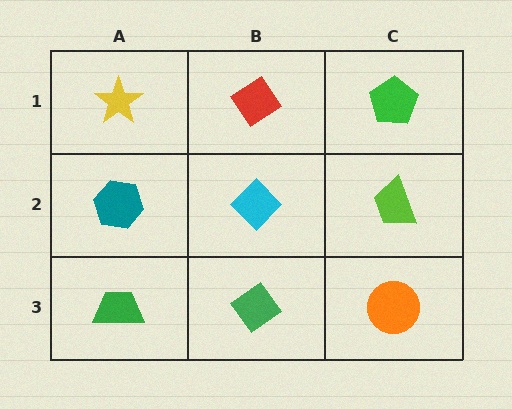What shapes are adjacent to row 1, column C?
A lime trapezoid (row 2, column C), a red diamond (row 1, column B).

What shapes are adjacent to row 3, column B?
A cyan diamond (row 2, column B), a green trapezoid (row 3, column A), an orange circle (row 3, column C).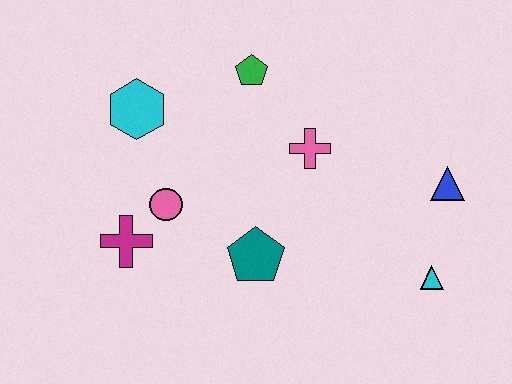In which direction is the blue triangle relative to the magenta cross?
The blue triangle is to the right of the magenta cross.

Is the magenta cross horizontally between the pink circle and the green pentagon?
No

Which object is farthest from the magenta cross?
The blue triangle is farthest from the magenta cross.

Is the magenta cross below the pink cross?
Yes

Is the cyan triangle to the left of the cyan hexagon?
No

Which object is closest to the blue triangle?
The cyan triangle is closest to the blue triangle.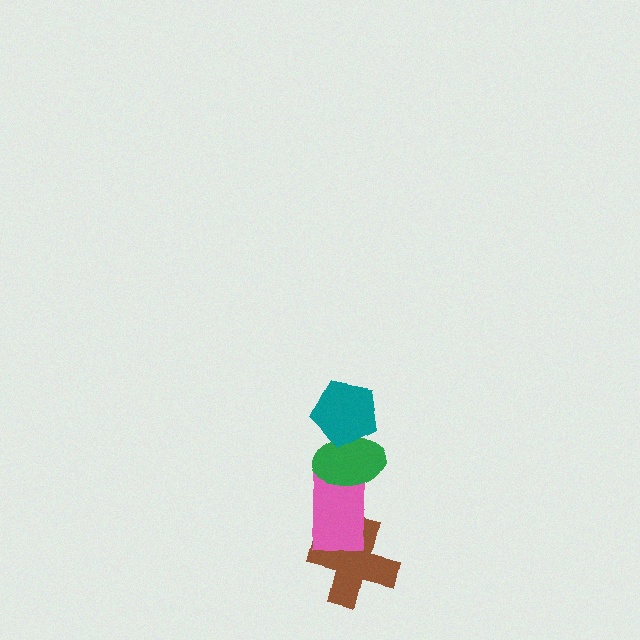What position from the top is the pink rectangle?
The pink rectangle is 3rd from the top.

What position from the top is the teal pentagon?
The teal pentagon is 1st from the top.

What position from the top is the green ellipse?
The green ellipse is 2nd from the top.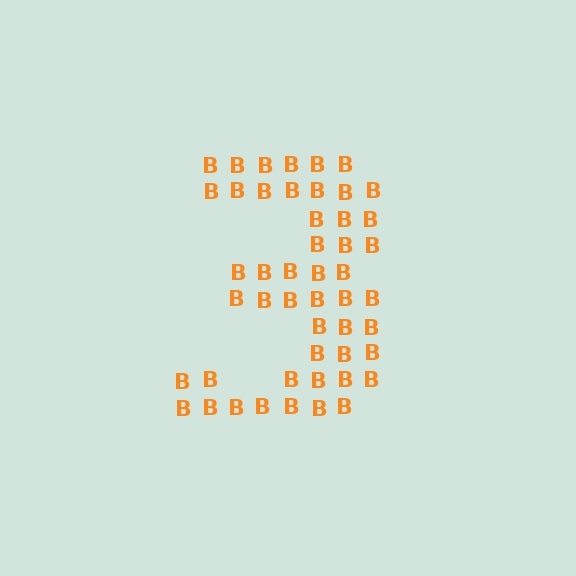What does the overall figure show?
The overall figure shows the digit 3.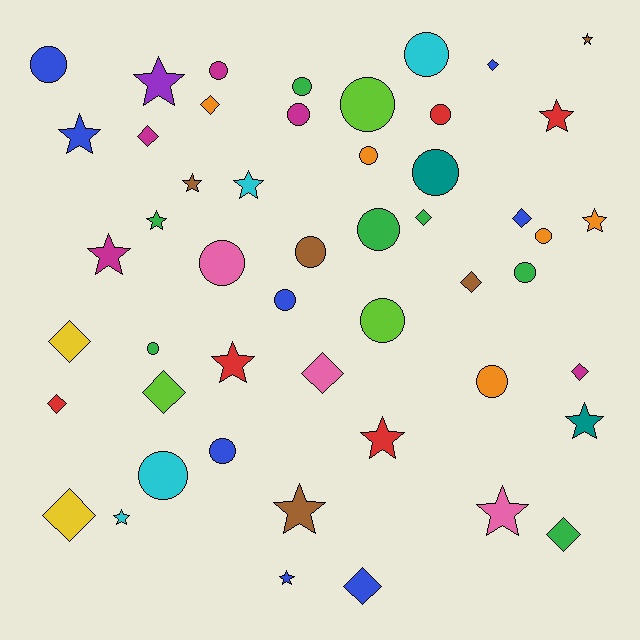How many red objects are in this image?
There are 5 red objects.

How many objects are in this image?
There are 50 objects.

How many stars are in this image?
There are 16 stars.